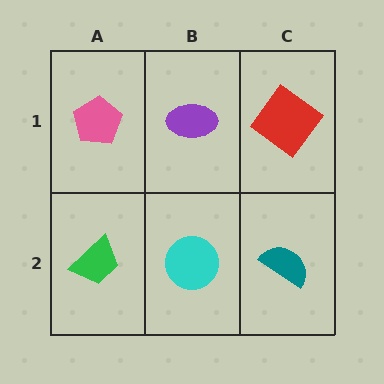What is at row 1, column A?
A pink pentagon.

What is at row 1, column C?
A red diamond.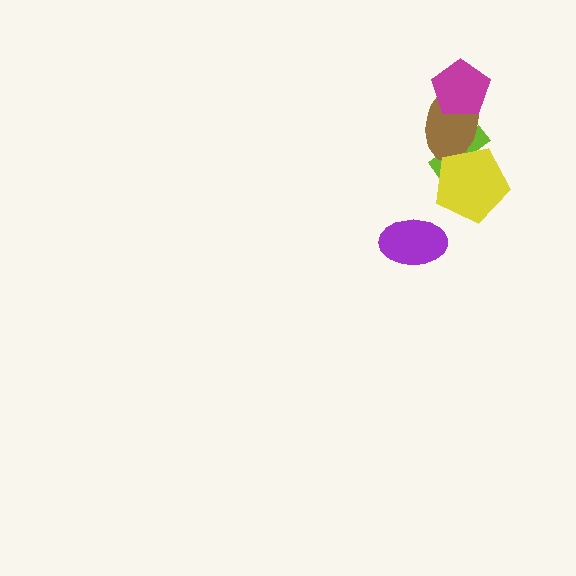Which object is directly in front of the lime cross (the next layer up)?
The brown ellipse is directly in front of the lime cross.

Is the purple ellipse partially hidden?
No, no other shape covers it.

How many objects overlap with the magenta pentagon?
1 object overlaps with the magenta pentagon.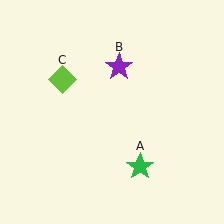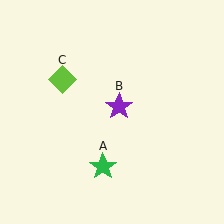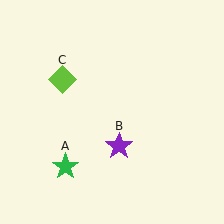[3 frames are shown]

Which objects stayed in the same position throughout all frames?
Lime diamond (object C) remained stationary.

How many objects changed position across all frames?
2 objects changed position: green star (object A), purple star (object B).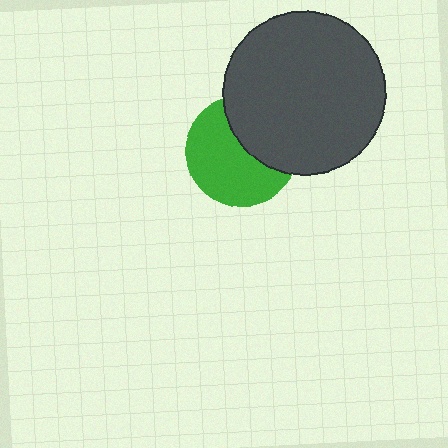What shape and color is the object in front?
The object in front is a dark gray circle.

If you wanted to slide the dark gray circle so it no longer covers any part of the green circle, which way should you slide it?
Slide it toward the upper-right — that is the most direct way to separate the two shapes.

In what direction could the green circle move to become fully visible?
The green circle could move toward the lower-left. That would shift it out from behind the dark gray circle entirely.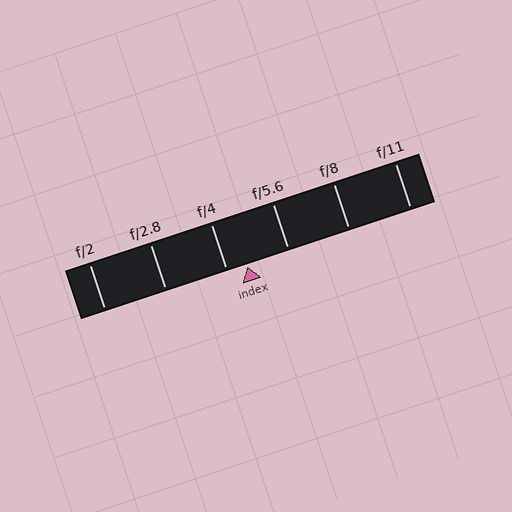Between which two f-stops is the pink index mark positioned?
The index mark is between f/4 and f/5.6.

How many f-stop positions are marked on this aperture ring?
There are 6 f-stop positions marked.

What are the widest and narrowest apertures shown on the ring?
The widest aperture shown is f/2 and the narrowest is f/11.